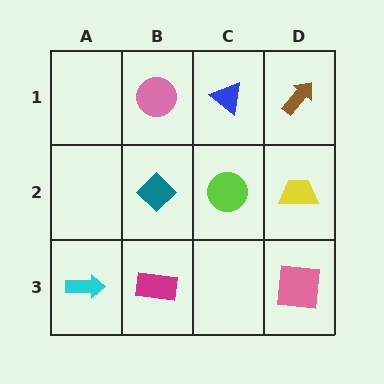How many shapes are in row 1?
3 shapes.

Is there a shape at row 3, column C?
No, that cell is empty.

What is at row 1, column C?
A blue triangle.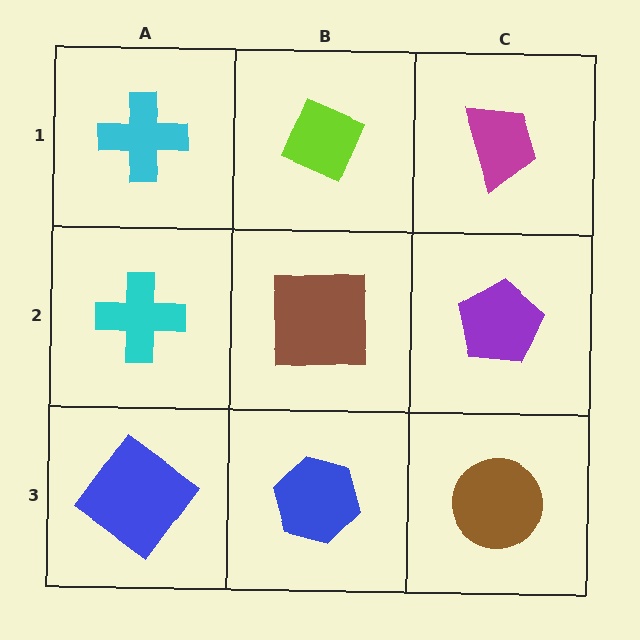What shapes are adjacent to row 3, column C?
A purple pentagon (row 2, column C), a blue hexagon (row 3, column B).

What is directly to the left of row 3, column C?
A blue hexagon.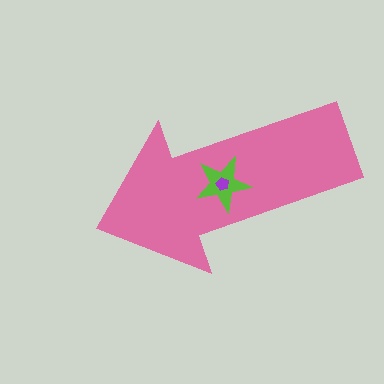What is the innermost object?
The purple pentagon.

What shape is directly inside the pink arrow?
The lime star.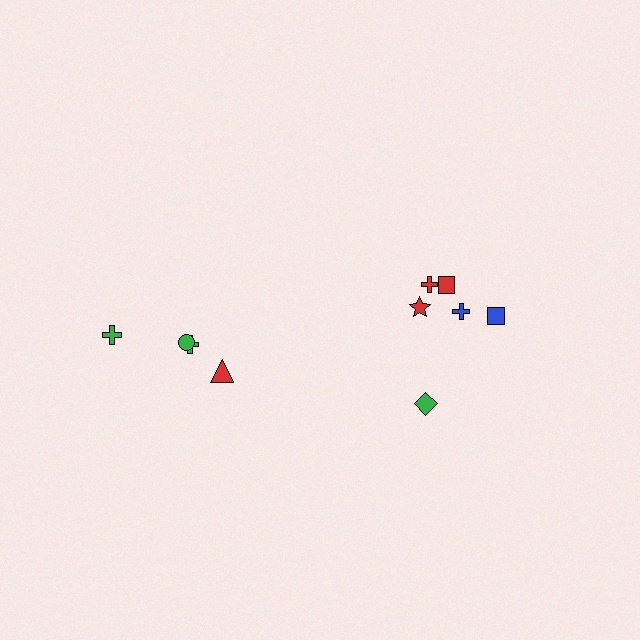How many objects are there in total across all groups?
There are 10 objects.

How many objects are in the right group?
There are 6 objects.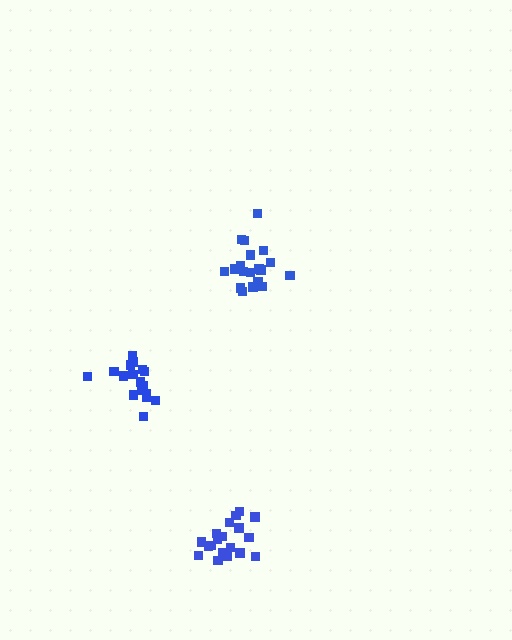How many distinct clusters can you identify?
There are 3 distinct clusters.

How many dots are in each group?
Group 1: 20 dots, Group 2: 17 dots, Group 3: 20 dots (57 total).